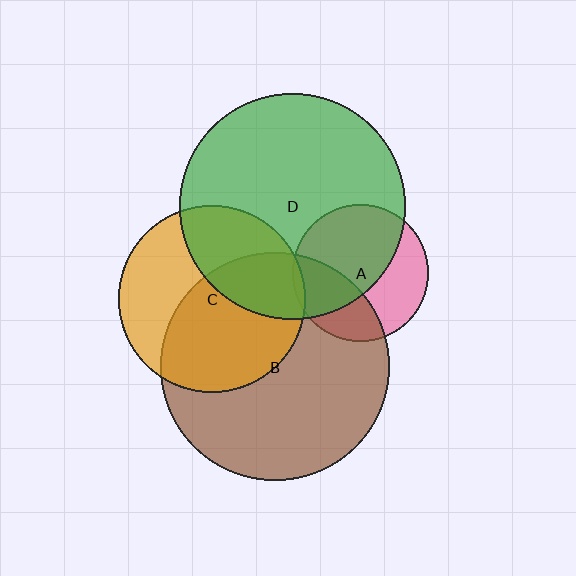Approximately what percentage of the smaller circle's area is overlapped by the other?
Approximately 35%.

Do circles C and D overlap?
Yes.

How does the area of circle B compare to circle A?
Approximately 2.8 times.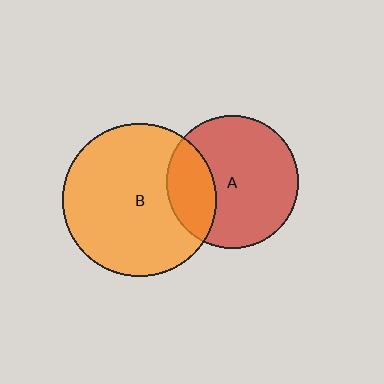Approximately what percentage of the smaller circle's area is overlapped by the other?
Approximately 25%.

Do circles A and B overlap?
Yes.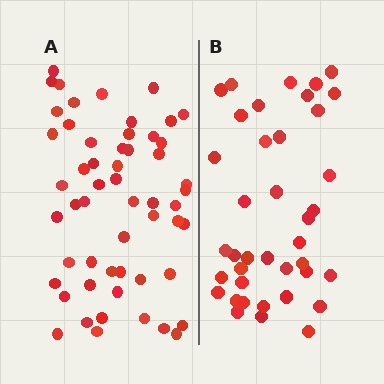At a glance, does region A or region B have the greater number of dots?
Region A (the left region) has more dots.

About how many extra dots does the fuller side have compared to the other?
Region A has approximately 15 more dots than region B.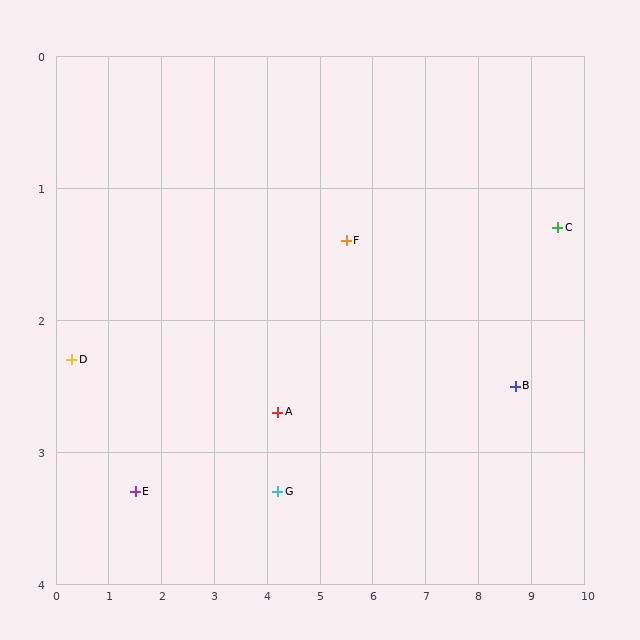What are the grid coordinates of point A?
Point A is at approximately (4.2, 2.7).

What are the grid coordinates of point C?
Point C is at approximately (9.5, 1.3).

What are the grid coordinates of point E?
Point E is at approximately (1.5, 3.3).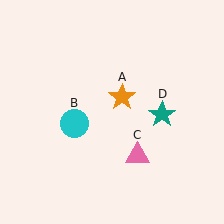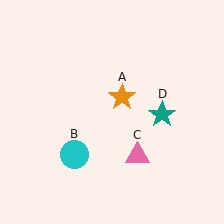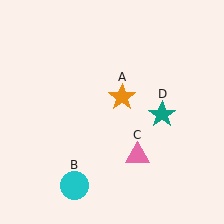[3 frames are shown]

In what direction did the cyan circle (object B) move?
The cyan circle (object B) moved down.